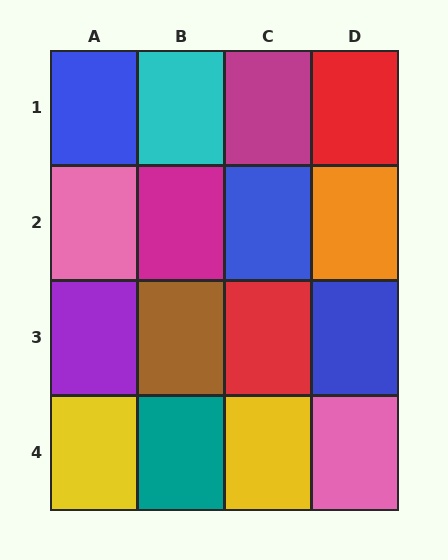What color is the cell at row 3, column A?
Purple.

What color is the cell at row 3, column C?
Red.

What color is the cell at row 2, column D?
Orange.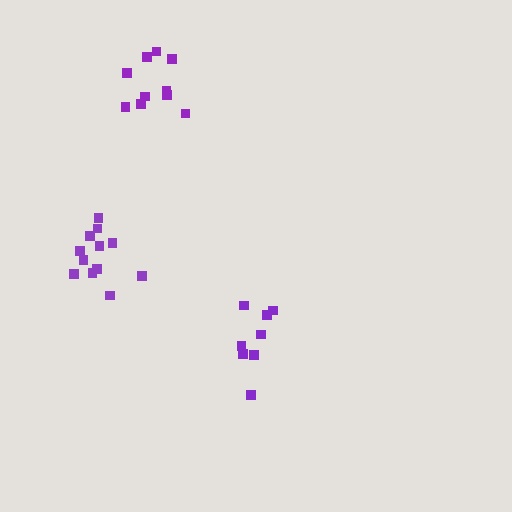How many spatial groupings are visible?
There are 3 spatial groupings.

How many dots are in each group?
Group 1: 12 dots, Group 2: 10 dots, Group 3: 8 dots (30 total).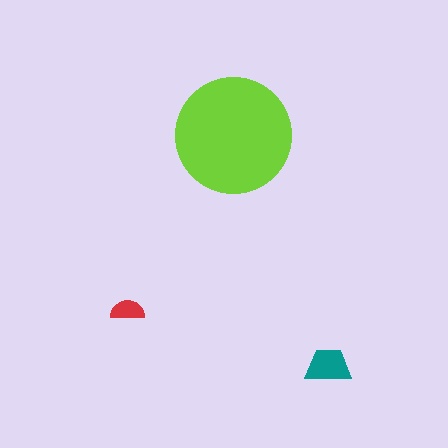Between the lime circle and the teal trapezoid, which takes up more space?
The lime circle.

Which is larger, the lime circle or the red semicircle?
The lime circle.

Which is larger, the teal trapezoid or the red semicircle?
The teal trapezoid.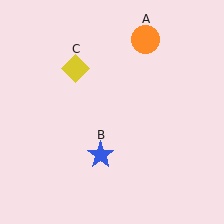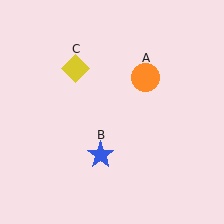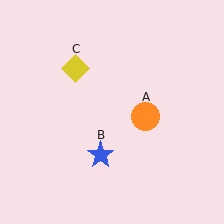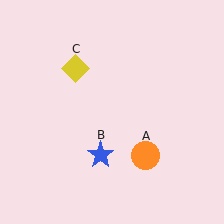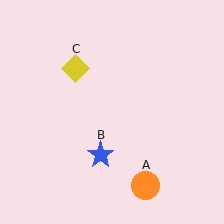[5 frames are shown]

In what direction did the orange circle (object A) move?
The orange circle (object A) moved down.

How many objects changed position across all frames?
1 object changed position: orange circle (object A).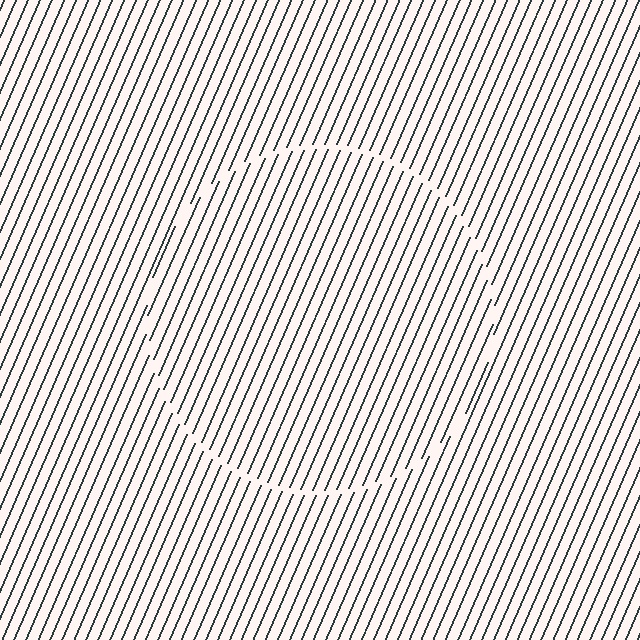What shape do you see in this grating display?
An illusory circle. The interior of the shape contains the same grating, shifted by half a period — the contour is defined by the phase discontinuity where line-ends from the inner and outer gratings abut.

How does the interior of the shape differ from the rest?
The interior of the shape contains the same grating, shifted by half a period — the contour is defined by the phase discontinuity where line-ends from the inner and outer gratings abut.